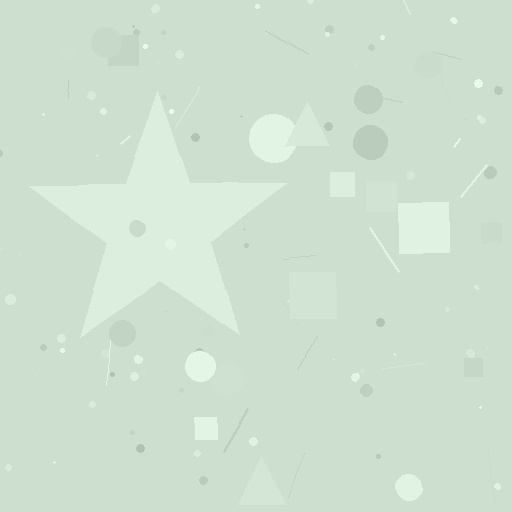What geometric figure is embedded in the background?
A star is embedded in the background.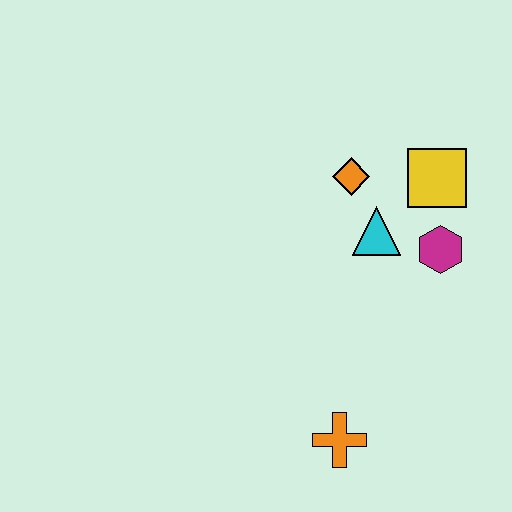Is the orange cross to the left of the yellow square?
Yes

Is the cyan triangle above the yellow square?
No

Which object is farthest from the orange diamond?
The orange cross is farthest from the orange diamond.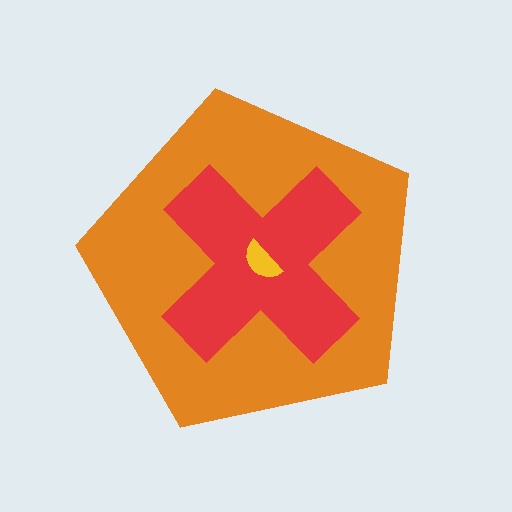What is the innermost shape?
The yellow semicircle.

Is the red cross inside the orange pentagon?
Yes.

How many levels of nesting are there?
3.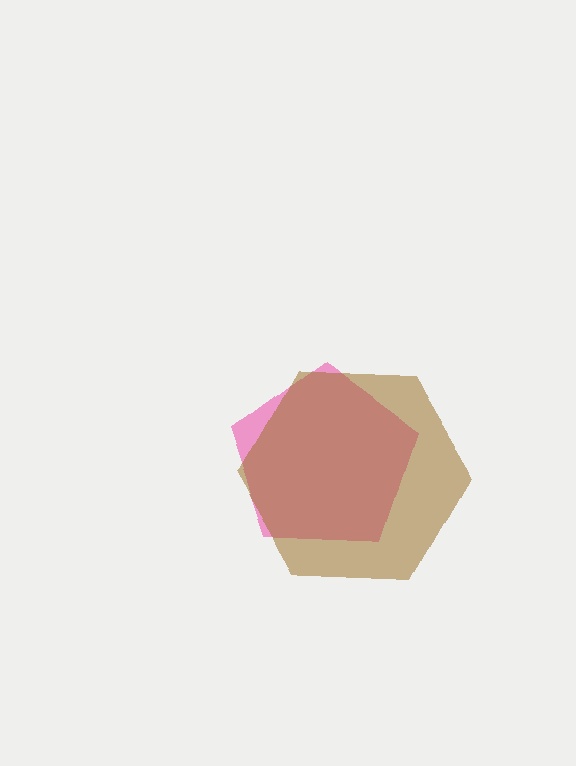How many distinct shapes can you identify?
There are 2 distinct shapes: a pink pentagon, a brown hexagon.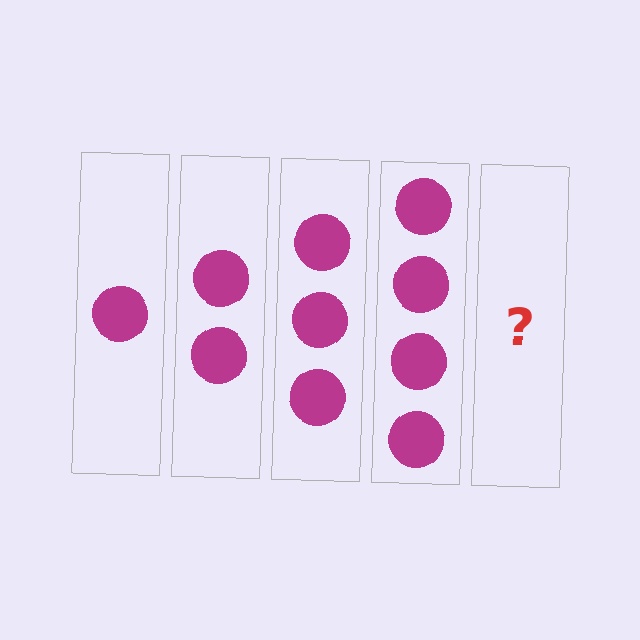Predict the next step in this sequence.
The next step is 5 circles.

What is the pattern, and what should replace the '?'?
The pattern is that each step adds one more circle. The '?' should be 5 circles.